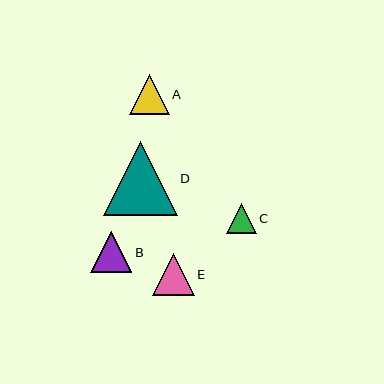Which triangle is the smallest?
Triangle C is the smallest with a size of approximately 29 pixels.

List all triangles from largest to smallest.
From largest to smallest: D, E, B, A, C.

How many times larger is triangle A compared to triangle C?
Triangle A is approximately 1.4 times the size of triangle C.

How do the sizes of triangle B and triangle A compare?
Triangle B and triangle A are approximately the same size.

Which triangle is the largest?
Triangle D is the largest with a size of approximately 73 pixels.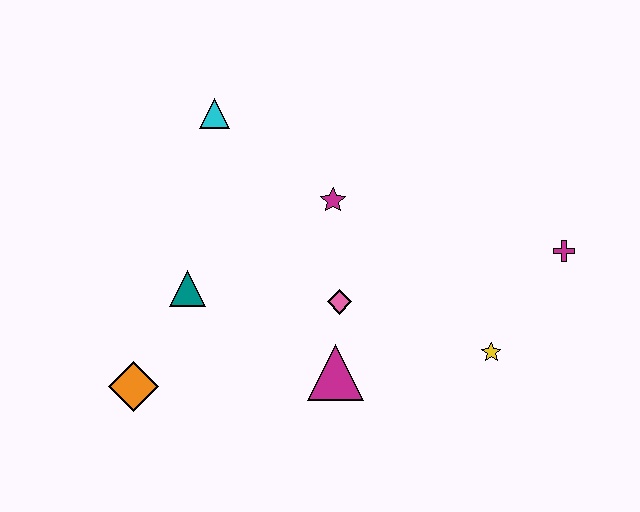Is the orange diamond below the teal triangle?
Yes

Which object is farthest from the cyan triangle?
The magenta cross is farthest from the cyan triangle.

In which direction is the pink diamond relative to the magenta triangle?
The pink diamond is above the magenta triangle.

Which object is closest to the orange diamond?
The teal triangle is closest to the orange diamond.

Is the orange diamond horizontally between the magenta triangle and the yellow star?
No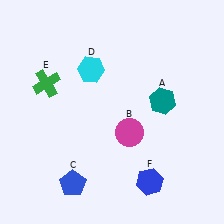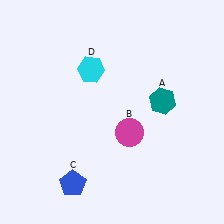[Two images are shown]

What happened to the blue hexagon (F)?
The blue hexagon (F) was removed in Image 2. It was in the bottom-right area of Image 1.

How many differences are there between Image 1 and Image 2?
There are 2 differences between the two images.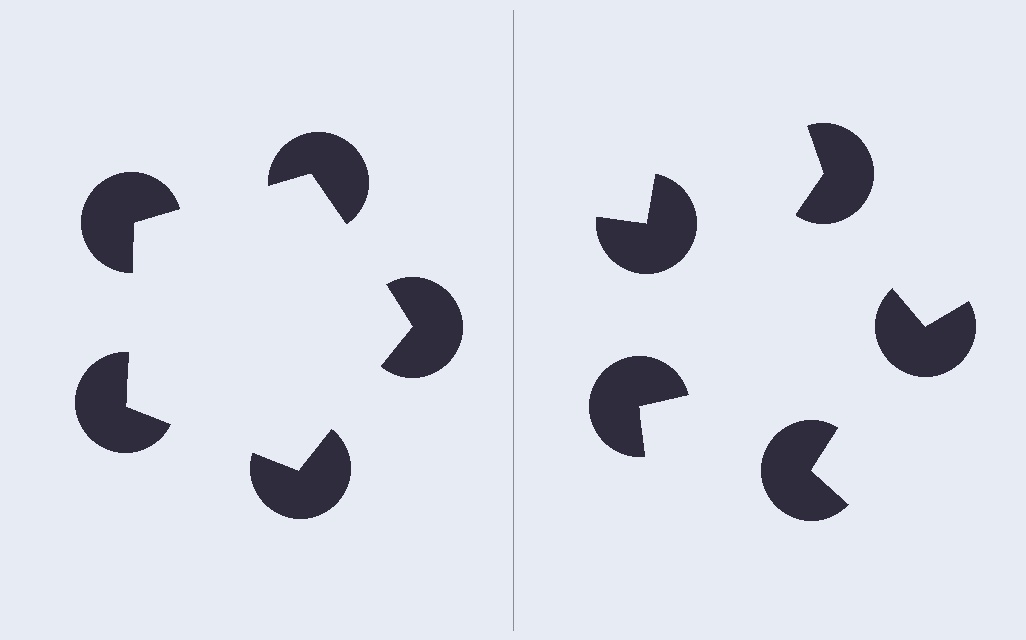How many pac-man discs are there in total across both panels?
10 — 5 on each side.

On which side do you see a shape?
An illusory pentagon appears on the left side. On the right side the wedge cuts are rotated, so no coherent shape forms.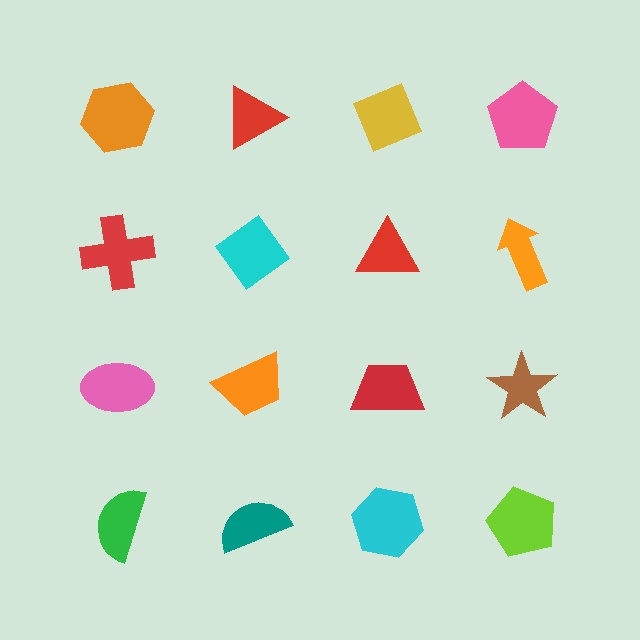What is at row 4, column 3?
A cyan hexagon.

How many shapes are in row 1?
4 shapes.